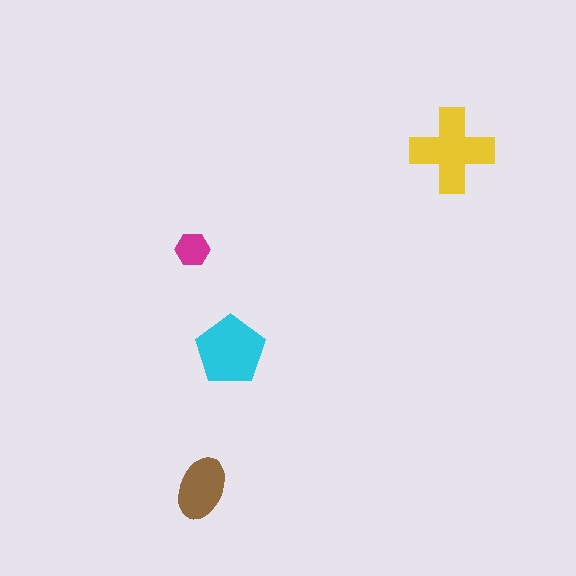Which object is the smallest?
The magenta hexagon.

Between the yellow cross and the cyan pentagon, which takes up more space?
The yellow cross.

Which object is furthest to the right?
The yellow cross is rightmost.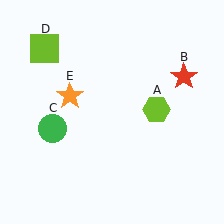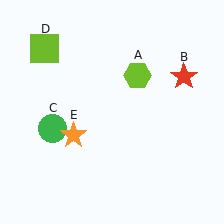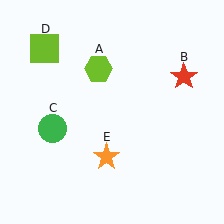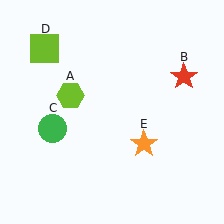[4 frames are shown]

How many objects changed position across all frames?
2 objects changed position: lime hexagon (object A), orange star (object E).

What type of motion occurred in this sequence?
The lime hexagon (object A), orange star (object E) rotated counterclockwise around the center of the scene.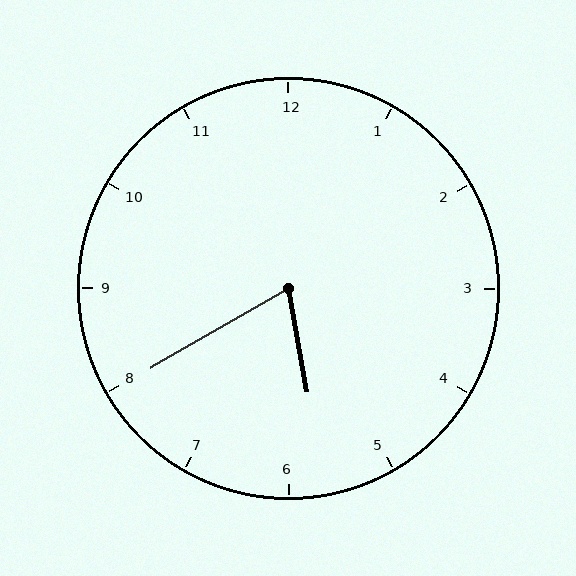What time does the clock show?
5:40.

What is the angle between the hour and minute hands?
Approximately 70 degrees.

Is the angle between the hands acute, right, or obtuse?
It is acute.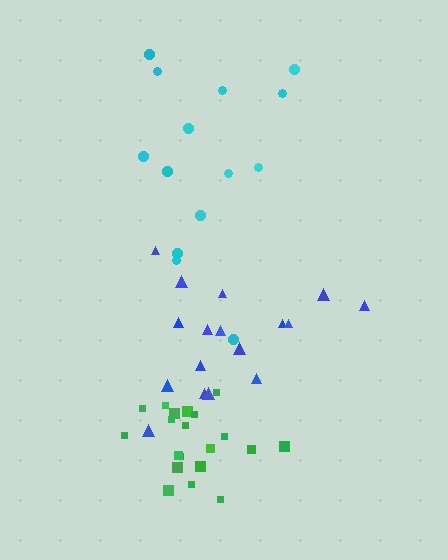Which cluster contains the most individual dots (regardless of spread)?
Green (20).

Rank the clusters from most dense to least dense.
green, blue, cyan.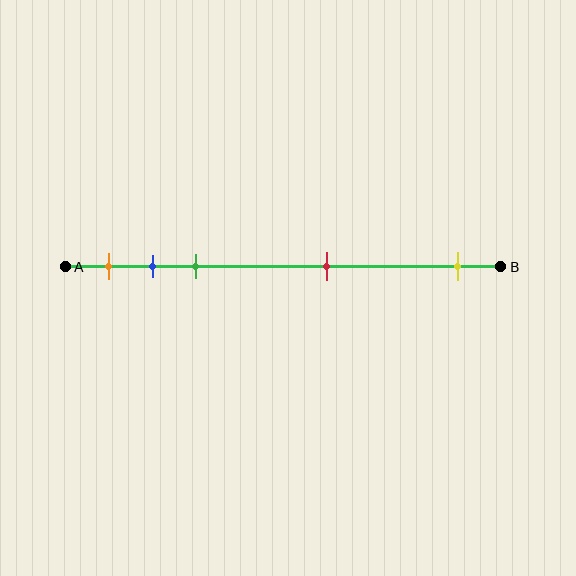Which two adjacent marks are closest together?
The blue and green marks are the closest adjacent pair.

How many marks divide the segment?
There are 5 marks dividing the segment.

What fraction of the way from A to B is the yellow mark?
The yellow mark is approximately 90% (0.9) of the way from A to B.